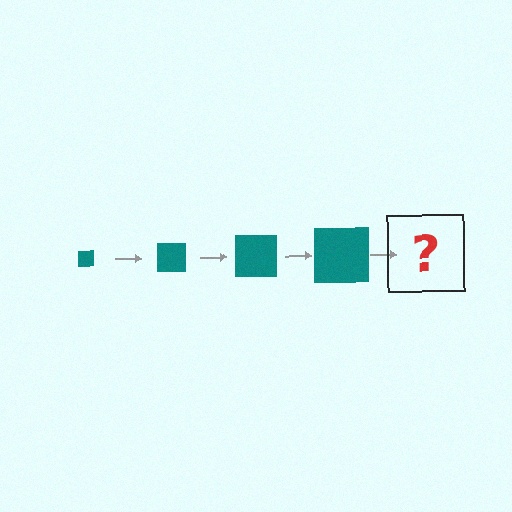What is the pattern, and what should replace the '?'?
The pattern is that the square gets progressively larger each step. The '?' should be a teal square, larger than the previous one.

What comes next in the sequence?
The next element should be a teal square, larger than the previous one.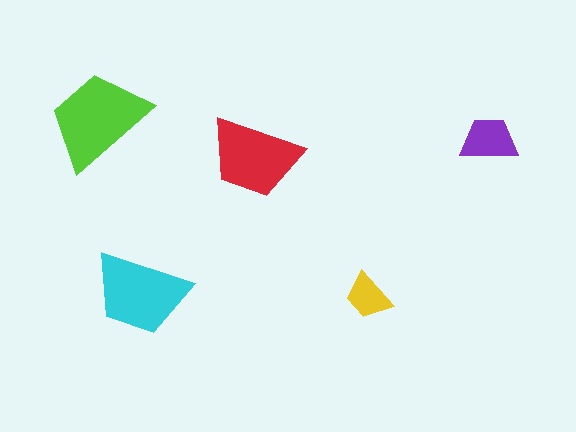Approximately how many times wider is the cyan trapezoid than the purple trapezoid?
About 1.5 times wider.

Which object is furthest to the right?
The purple trapezoid is rightmost.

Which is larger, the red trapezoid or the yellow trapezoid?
The red one.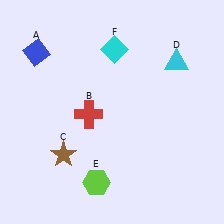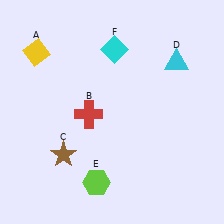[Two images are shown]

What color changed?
The diamond (A) changed from blue in Image 1 to yellow in Image 2.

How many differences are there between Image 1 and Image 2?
There is 1 difference between the two images.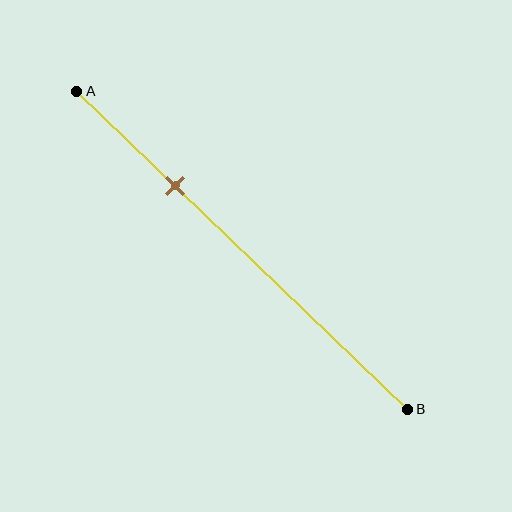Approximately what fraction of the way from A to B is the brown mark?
The brown mark is approximately 30% of the way from A to B.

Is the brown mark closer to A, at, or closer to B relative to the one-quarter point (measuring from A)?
The brown mark is closer to point B than the one-quarter point of segment AB.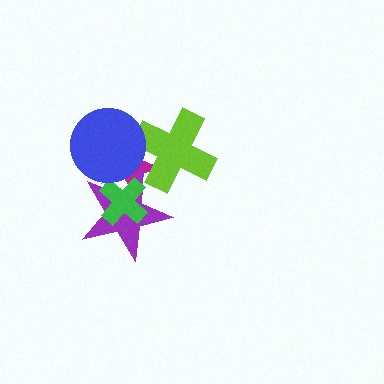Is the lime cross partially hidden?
Yes, it is partially covered by another shape.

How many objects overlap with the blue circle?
3 objects overlap with the blue circle.